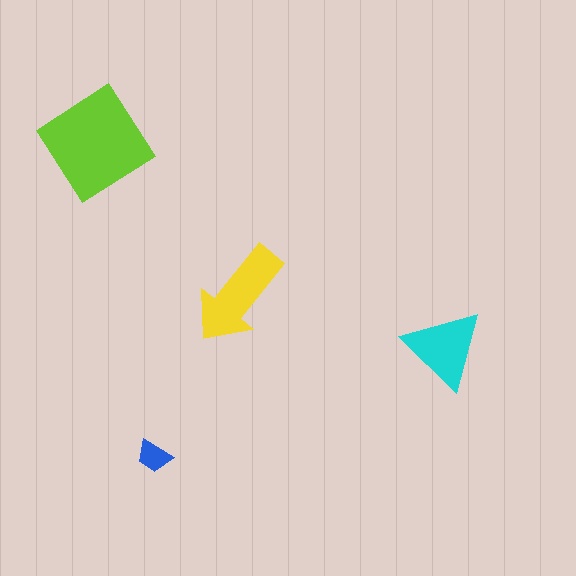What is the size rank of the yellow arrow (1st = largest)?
2nd.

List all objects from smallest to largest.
The blue trapezoid, the cyan triangle, the yellow arrow, the lime diamond.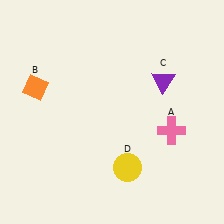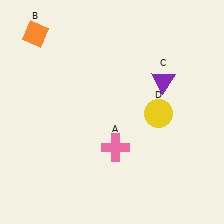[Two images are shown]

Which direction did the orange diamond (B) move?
The orange diamond (B) moved up.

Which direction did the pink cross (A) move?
The pink cross (A) moved left.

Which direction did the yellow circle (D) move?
The yellow circle (D) moved up.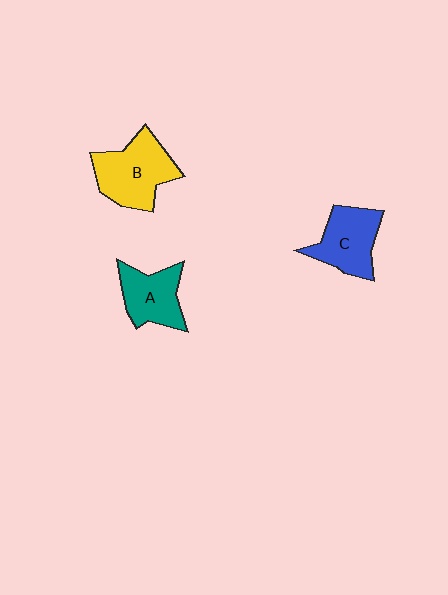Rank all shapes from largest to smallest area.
From largest to smallest: B (yellow), C (blue), A (teal).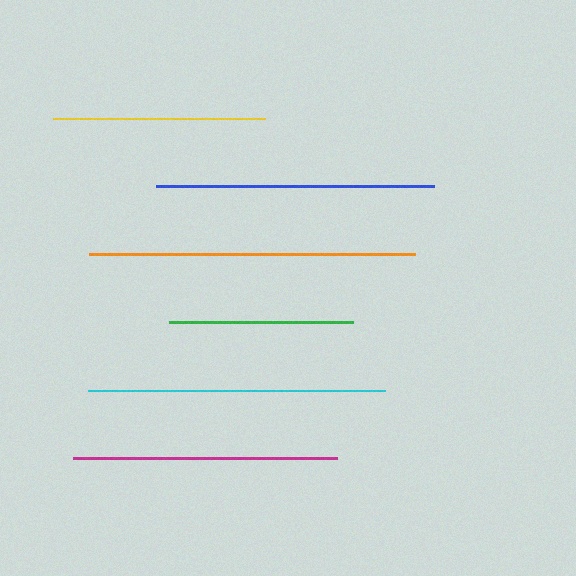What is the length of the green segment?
The green segment is approximately 184 pixels long.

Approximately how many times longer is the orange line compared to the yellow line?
The orange line is approximately 1.5 times the length of the yellow line.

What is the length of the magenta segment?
The magenta segment is approximately 264 pixels long.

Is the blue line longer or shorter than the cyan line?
The cyan line is longer than the blue line.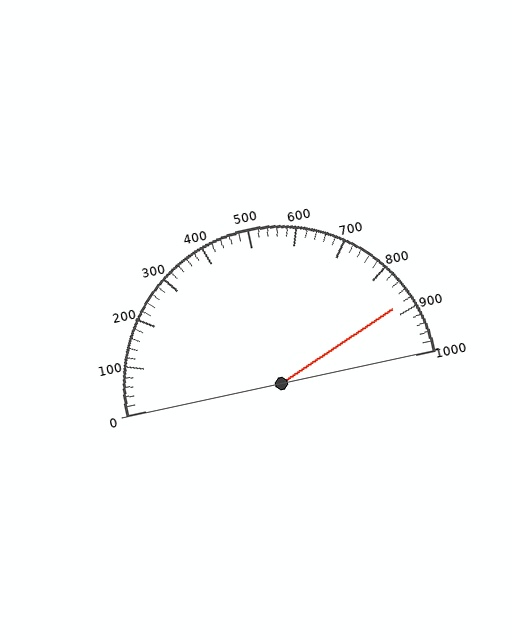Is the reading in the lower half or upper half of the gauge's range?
The reading is in the upper half of the range (0 to 1000).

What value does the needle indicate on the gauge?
The needle indicates approximately 880.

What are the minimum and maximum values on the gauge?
The gauge ranges from 0 to 1000.